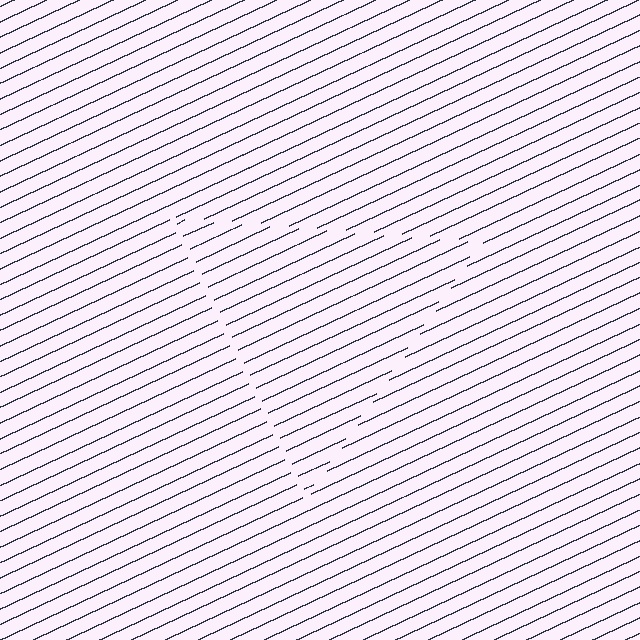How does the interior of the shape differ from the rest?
The interior of the shape contains the same grating, shifted by half a period — the contour is defined by the phase discontinuity where line-ends from the inner and outer gratings abut.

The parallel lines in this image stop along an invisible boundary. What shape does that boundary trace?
An illusory triangle. The interior of the shape contains the same grating, shifted by half a period — the contour is defined by the phase discontinuity where line-ends from the inner and outer gratings abut.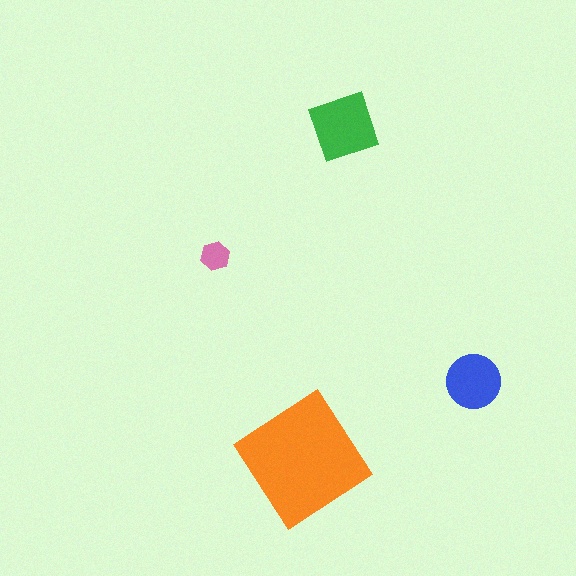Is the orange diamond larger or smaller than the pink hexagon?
Larger.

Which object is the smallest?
The pink hexagon.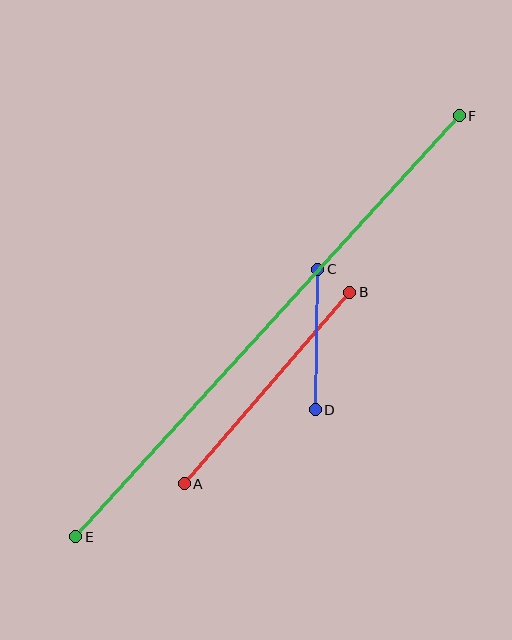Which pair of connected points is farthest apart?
Points E and F are farthest apart.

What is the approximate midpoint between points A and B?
The midpoint is at approximately (267, 388) pixels.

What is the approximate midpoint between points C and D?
The midpoint is at approximately (317, 339) pixels.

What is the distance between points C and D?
The distance is approximately 141 pixels.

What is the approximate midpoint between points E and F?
The midpoint is at approximately (268, 326) pixels.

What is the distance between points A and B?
The distance is approximately 253 pixels.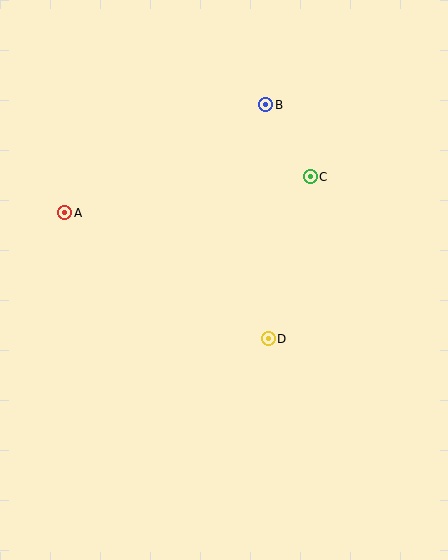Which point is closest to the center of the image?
Point D at (268, 339) is closest to the center.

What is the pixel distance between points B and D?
The distance between B and D is 234 pixels.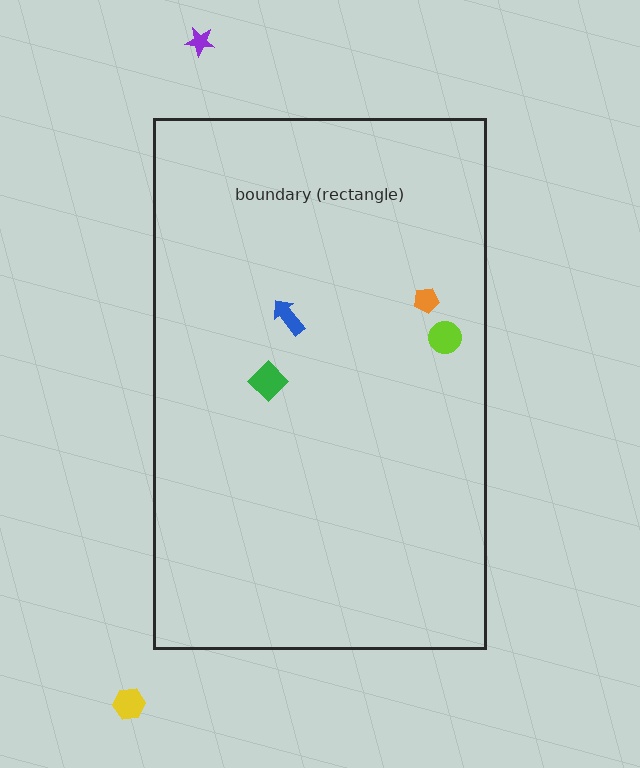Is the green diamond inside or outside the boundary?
Inside.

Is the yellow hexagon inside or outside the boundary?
Outside.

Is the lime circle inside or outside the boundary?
Inside.